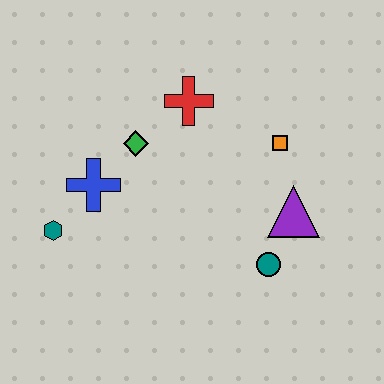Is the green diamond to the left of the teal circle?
Yes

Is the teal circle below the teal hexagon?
Yes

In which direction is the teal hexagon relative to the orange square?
The teal hexagon is to the left of the orange square.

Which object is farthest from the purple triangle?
The teal hexagon is farthest from the purple triangle.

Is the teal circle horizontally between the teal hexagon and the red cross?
No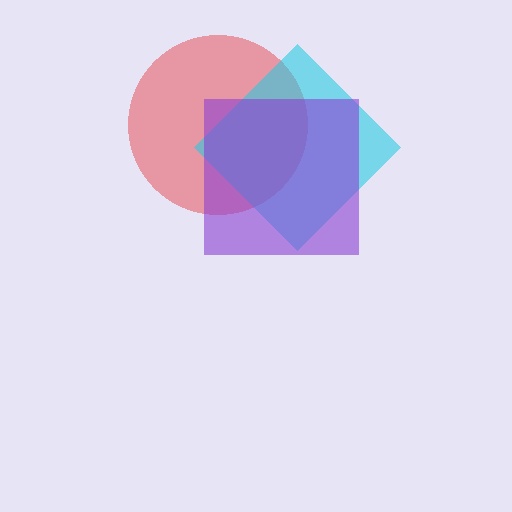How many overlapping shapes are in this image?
There are 3 overlapping shapes in the image.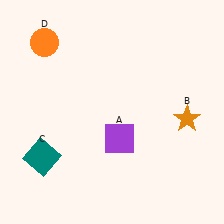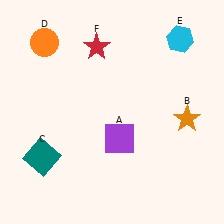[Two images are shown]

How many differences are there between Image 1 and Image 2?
There are 2 differences between the two images.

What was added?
A cyan hexagon (E), a red star (F) were added in Image 2.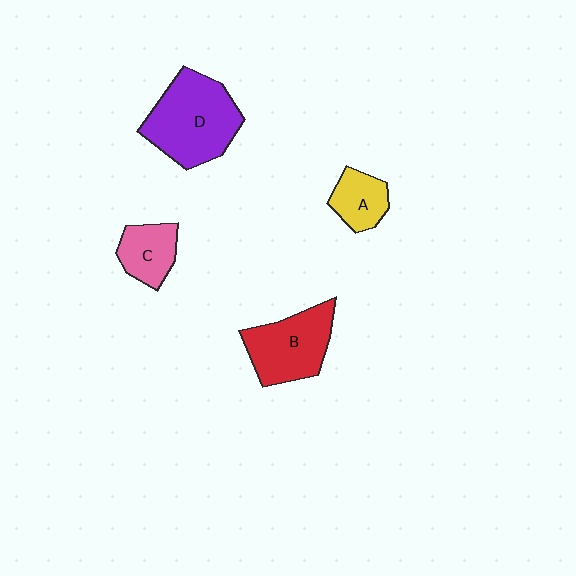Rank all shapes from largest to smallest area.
From largest to smallest: D (purple), B (red), C (pink), A (yellow).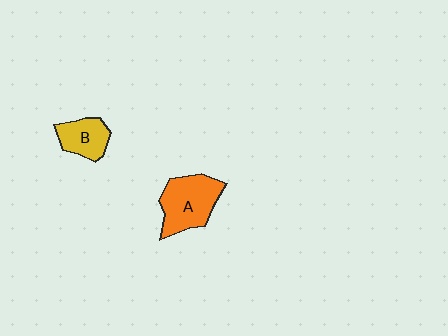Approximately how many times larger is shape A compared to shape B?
Approximately 1.6 times.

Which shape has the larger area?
Shape A (orange).